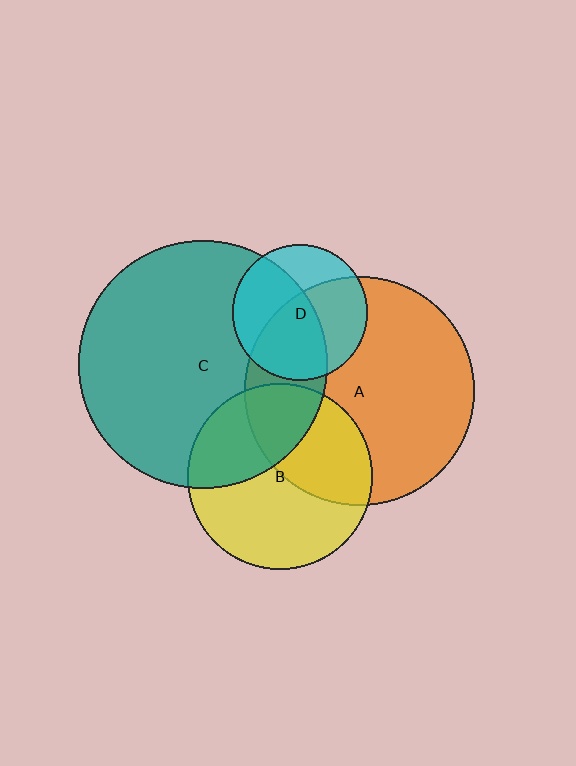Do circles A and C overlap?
Yes.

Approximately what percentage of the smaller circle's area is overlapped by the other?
Approximately 25%.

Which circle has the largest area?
Circle C (teal).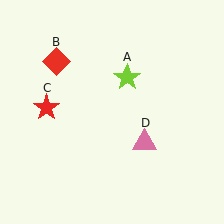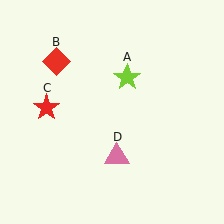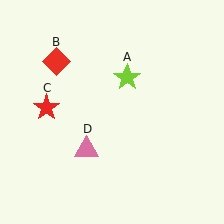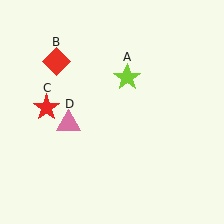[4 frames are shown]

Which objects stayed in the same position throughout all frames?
Lime star (object A) and red diamond (object B) and red star (object C) remained stationary.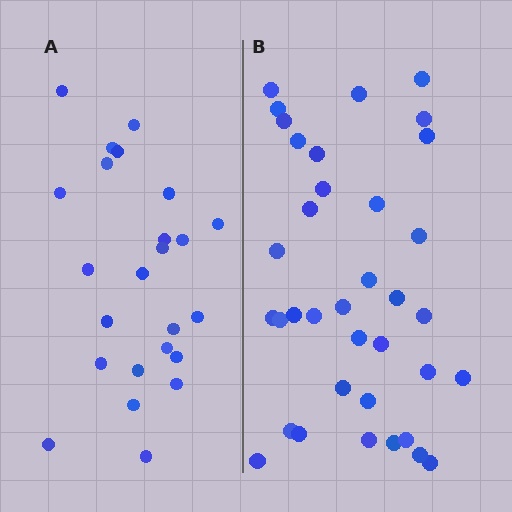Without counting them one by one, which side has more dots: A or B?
Region B (the right region) has more dots.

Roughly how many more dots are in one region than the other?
Region B has roughly 12 or so more dots than region A.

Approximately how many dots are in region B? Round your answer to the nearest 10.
About 40 dots. (The exact count is 36, which rounds to 40.)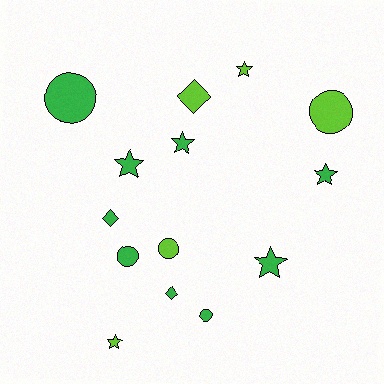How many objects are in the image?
There are 14 objects.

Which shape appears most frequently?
Star, with 6 objects.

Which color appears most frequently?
Green, with 9 objects.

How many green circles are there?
There are 3 green circles.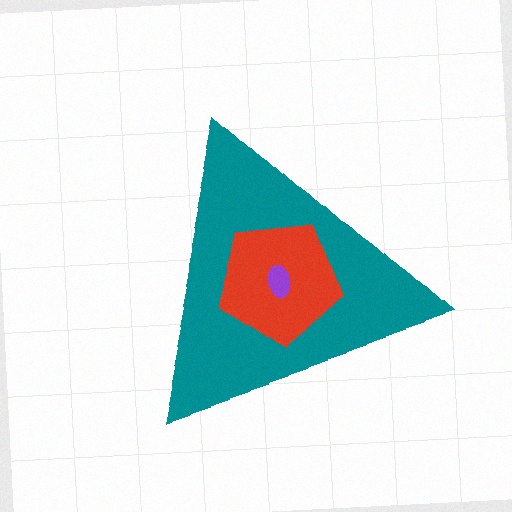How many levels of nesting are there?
3.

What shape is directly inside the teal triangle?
The red pentagon.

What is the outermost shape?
The teal triangle.